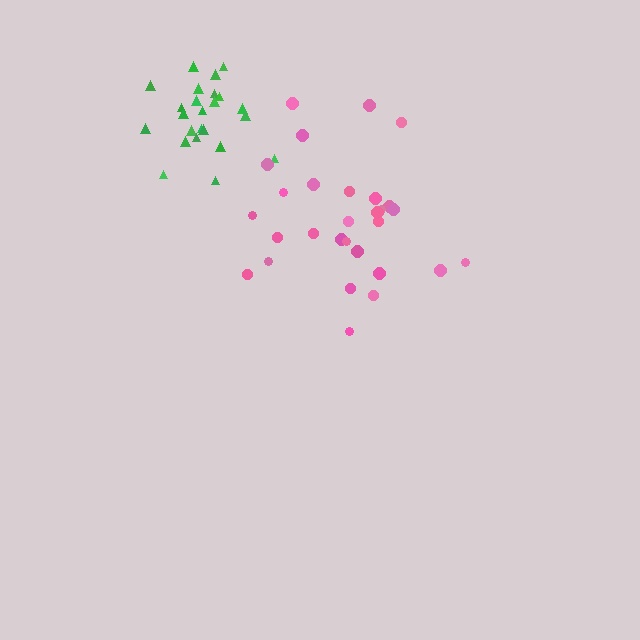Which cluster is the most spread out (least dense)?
Pink.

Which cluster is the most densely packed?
Green.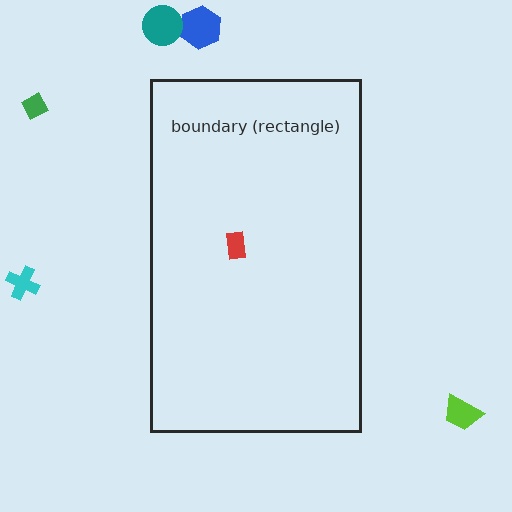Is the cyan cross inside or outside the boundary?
Outside.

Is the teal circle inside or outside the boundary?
Outside.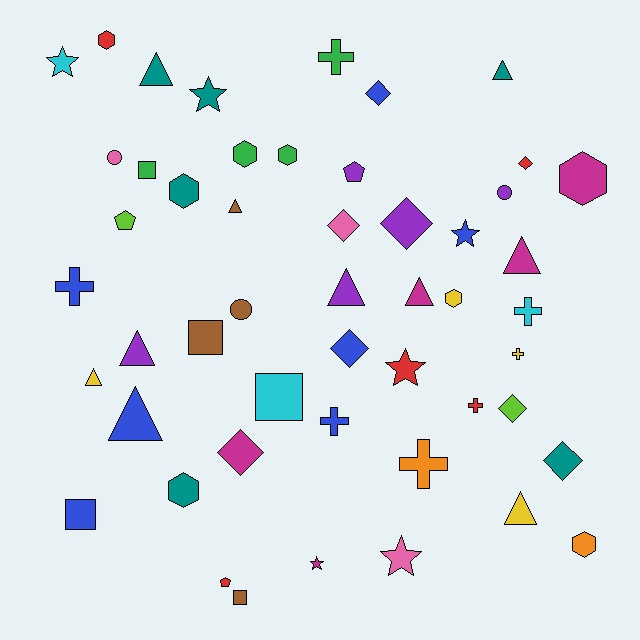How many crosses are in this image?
There are 7 crosses.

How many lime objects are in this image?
There are 2 lime objects.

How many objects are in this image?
There are 50 objects.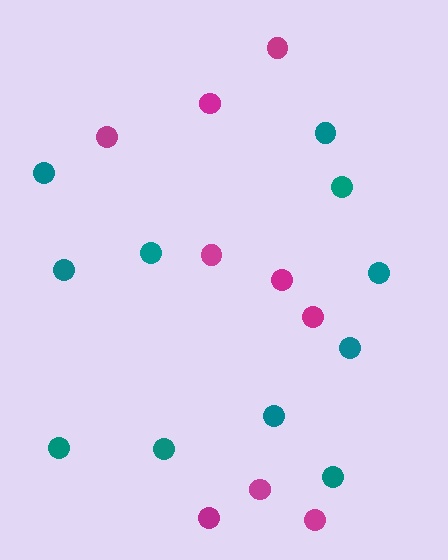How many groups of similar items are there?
There are 2 groups: one group of magenta circles (9) and one group of teal circles (11).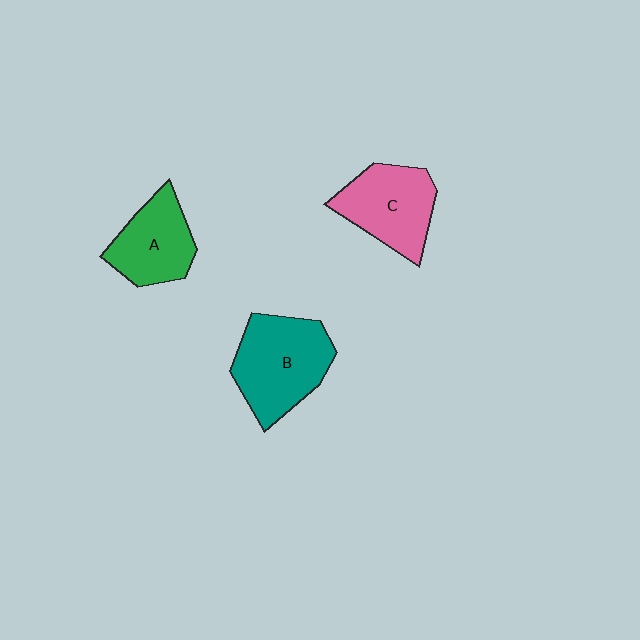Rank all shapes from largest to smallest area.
From largest to smallest: B (teal), C (pink), A (green).